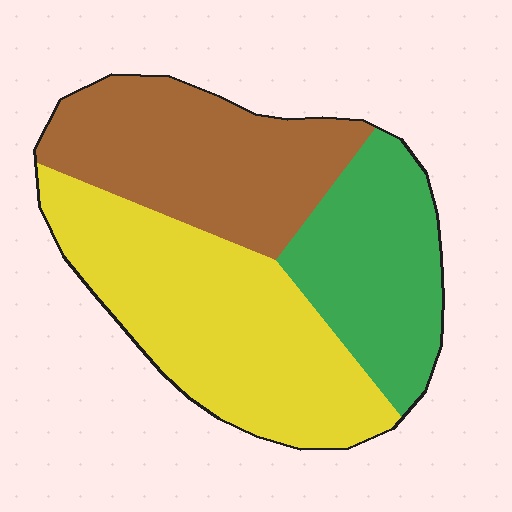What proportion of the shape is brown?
Brown covers around 30% of the shape.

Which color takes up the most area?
Yellow, at roughly 40%.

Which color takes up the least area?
Green, at roughly 25%.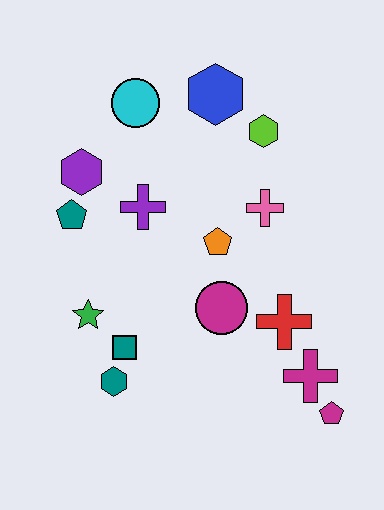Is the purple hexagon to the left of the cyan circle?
Yes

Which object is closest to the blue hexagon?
The lime hexagon is closest to the blue hexagon.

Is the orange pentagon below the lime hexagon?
Yes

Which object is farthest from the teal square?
The blue hexagon is farthest from the teal square.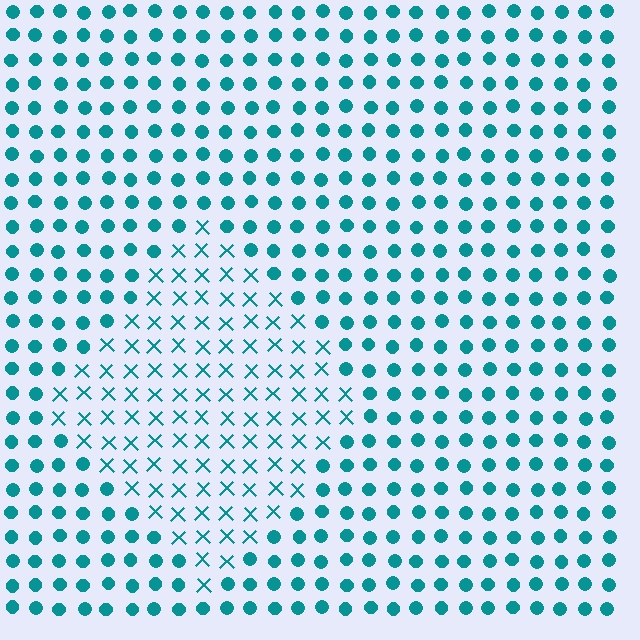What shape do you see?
I see a diamond.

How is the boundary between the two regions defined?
The boundary is defined by a change in element shape: X marks inside vs. circles outside. All elements share the same color and spacing.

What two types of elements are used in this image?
The image uses X marks inside the diamond region and circles outside it.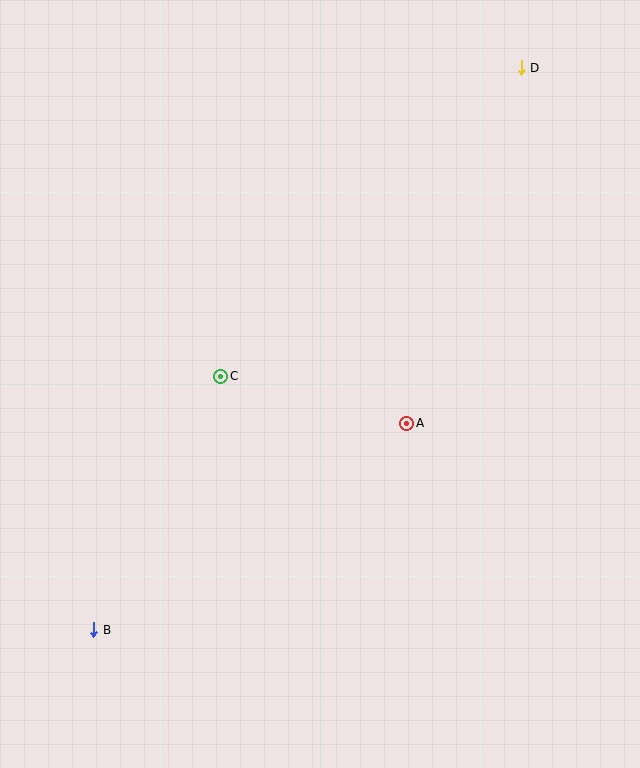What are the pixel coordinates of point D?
Point D is at (521, 68).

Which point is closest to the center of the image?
Point A at (407, 423) is closest to the center.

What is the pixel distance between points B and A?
The distance between B and A is 375 pixels.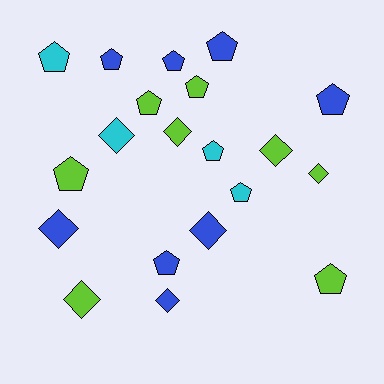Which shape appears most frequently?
Pentagon, with 12 objects.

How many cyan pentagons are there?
There are 3 cyan pentagons.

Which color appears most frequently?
Lime, with 8 objects.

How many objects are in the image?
There are 20 objects.